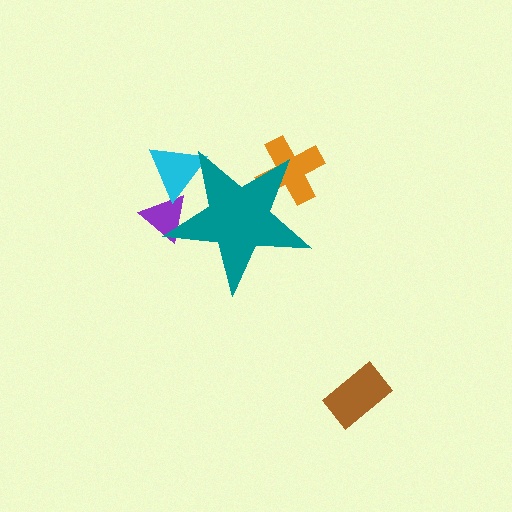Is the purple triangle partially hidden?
Yes, the purple triangle is partially hidden behind the teal star.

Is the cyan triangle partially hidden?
Yes, the cyan triangle is partially hidden behind the teal star.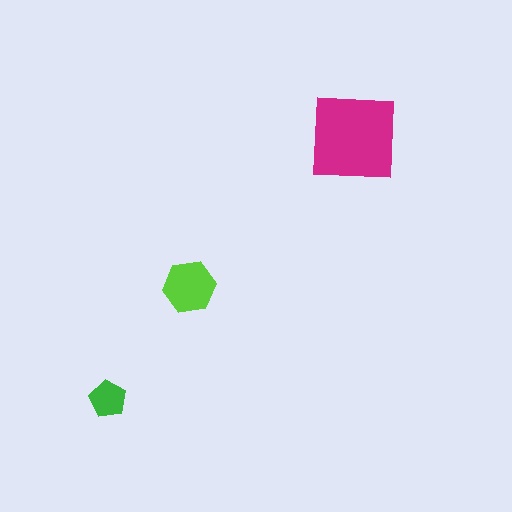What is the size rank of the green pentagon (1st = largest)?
3rd.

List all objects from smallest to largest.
The green pentagon, the lime hexagon, the magenta square.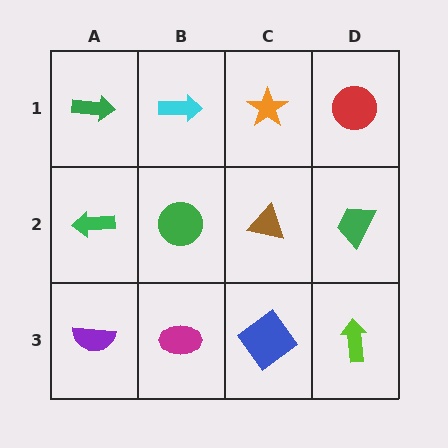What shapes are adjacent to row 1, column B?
A green circle (row 2, column B), a green arrow (row 1, column A), an orange star (row 1, column C).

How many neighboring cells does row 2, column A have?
3.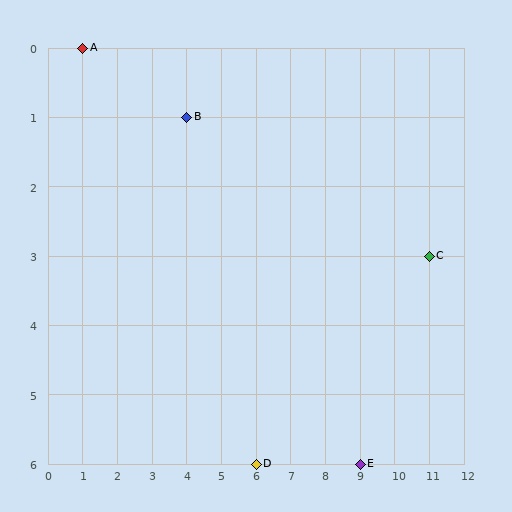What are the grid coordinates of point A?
Point A is at grid coordinates (1, 0).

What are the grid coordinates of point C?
Point C is at grid coordinates (11, 3).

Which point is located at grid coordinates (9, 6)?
Point E is at (9, 6).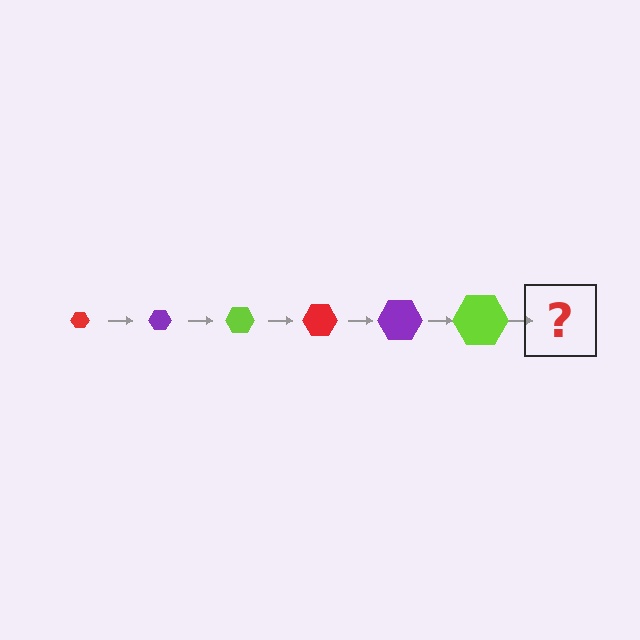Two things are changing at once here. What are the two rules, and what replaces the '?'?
The two rules are that the hexagon grows larger each step and the color cycles through red, purple, and lime. The '?' should be a red hexagon, larger than the previous one.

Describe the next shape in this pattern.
It should be a red hexagon, larger than the previous one.